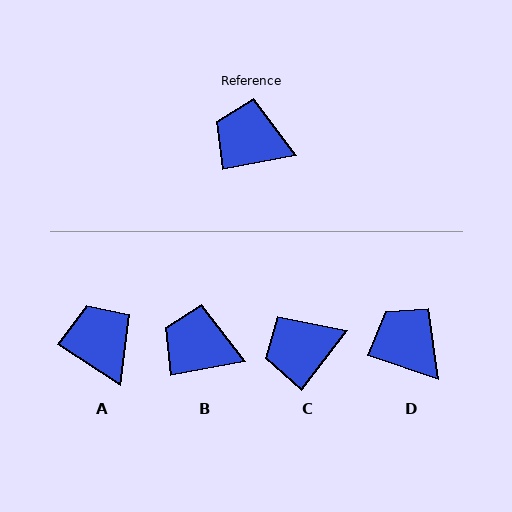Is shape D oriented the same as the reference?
No, it is off by about 29 degrees.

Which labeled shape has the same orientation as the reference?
B.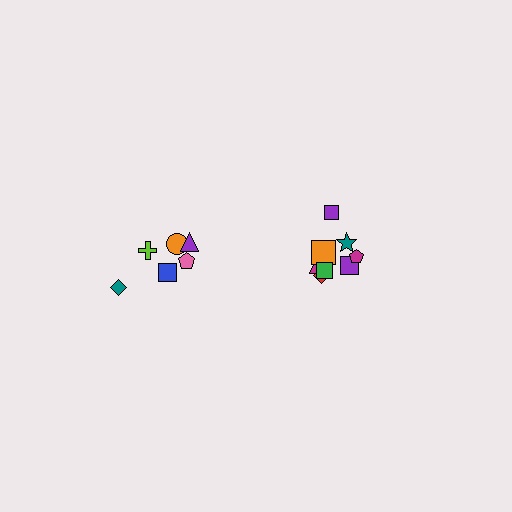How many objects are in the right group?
There are 8 objects.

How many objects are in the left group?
There are 6 objects.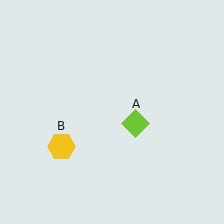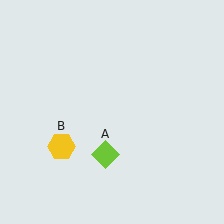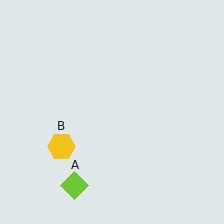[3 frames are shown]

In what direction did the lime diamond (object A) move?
The lime diamond (object A) moved down and to the left.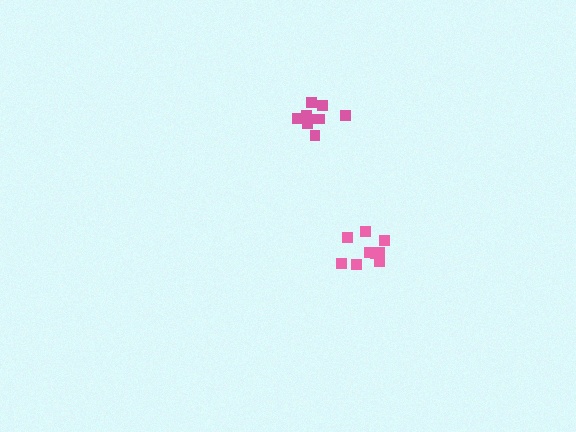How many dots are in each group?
Group 1: 9 dots, Group 2: 9 dots (18 total).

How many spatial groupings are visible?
There are 2 spatial groupings.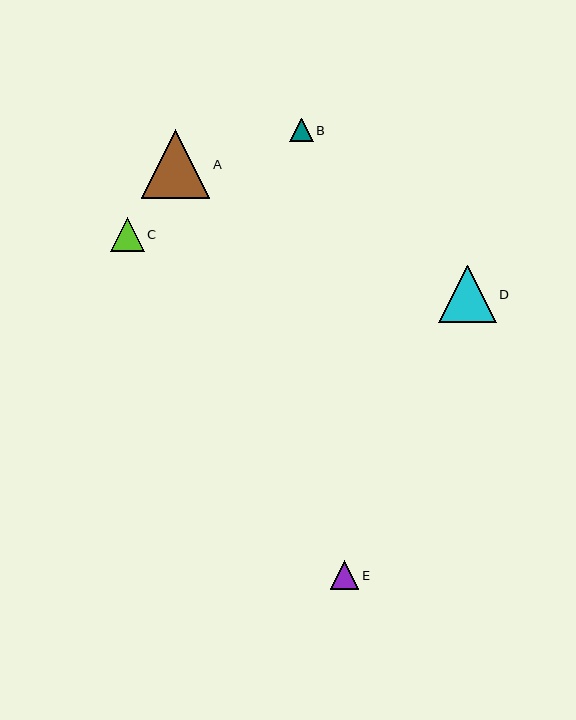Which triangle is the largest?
Triangle A is the largest with a size of approximately 69 pixels.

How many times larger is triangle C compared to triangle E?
Triangle C is approximately 1.2 times the size of triangle E.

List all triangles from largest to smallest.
From largest to smallest: A, D, C, E, B.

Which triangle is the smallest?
Triangle B is the smallest with a size of approximately 24 pixels.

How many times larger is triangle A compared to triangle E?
Triangle A is approximately 2.4 times the size of triangle E.